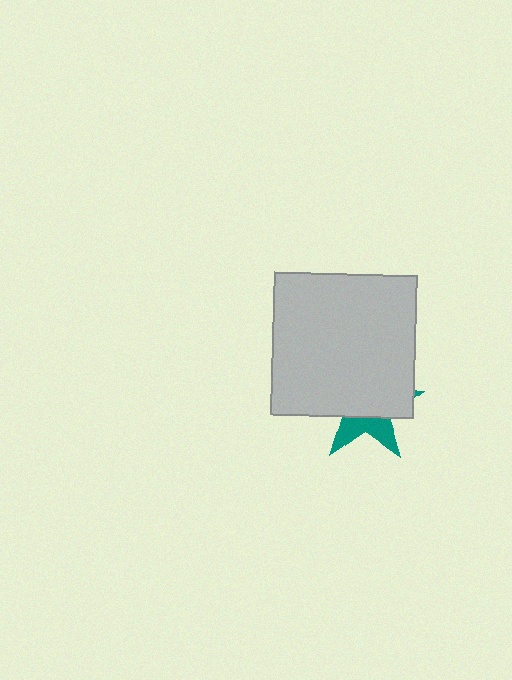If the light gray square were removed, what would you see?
You would see the complete teal star.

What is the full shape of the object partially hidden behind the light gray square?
The partially hidden object is a teal star.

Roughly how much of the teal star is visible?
A small part of it is visible (roughly 33%).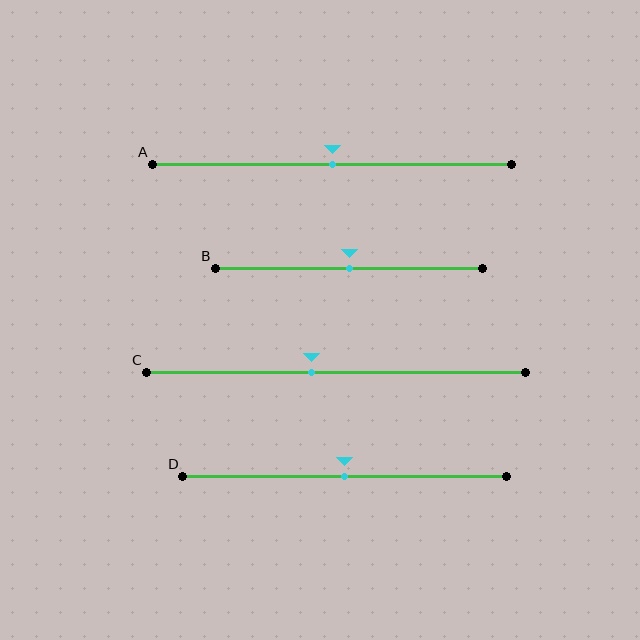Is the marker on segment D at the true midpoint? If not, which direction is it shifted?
Yes, the marker on segment D is at the true midpoint.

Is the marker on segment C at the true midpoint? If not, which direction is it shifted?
No, the marker on segment C is shifted to the left by about 6% of the segment length.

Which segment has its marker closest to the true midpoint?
Segment A has its marker closest to the true midpoint.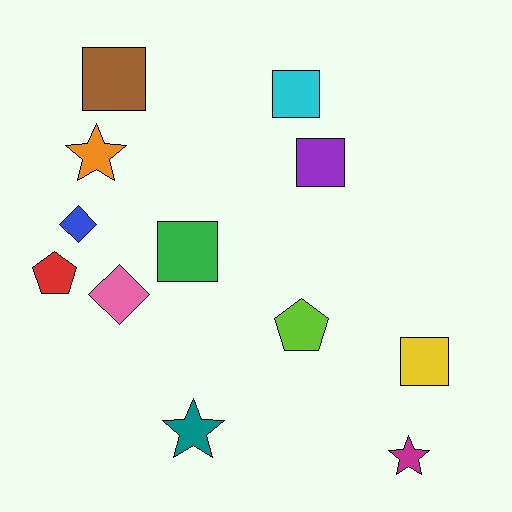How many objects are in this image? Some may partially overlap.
There are 12 objects.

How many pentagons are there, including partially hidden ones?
There are 2 pentagons.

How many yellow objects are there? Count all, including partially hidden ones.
There is 1 yellow object.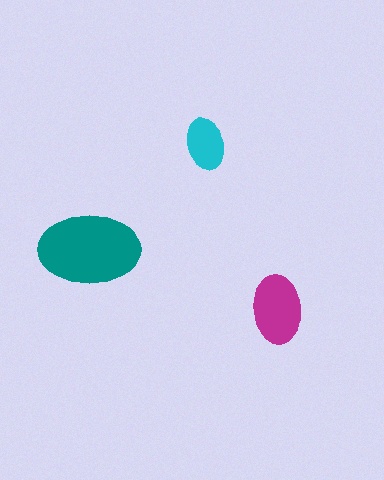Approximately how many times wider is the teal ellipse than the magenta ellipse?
About 1.5 times wider.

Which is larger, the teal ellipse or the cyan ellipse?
The teal one.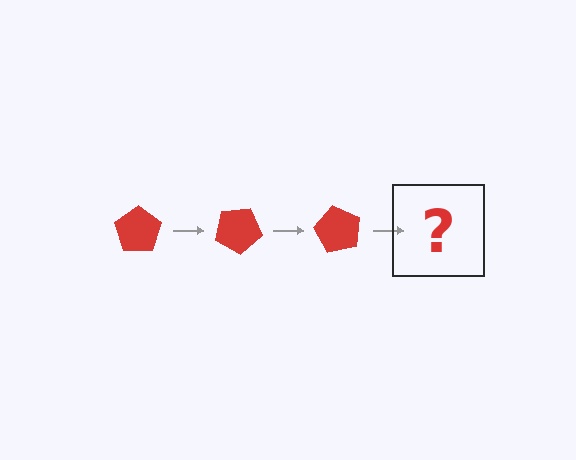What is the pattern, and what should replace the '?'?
The pattern is that the pentagon rotates 30 degrees each step. The '?' should be a red pentagon rotated 90 degrees.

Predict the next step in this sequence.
The next step is a red pentagon rotated 90 degrees.